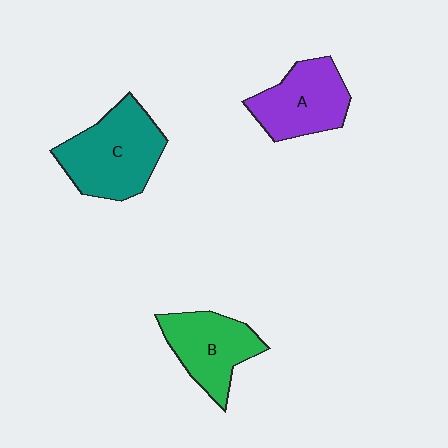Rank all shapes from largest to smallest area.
From largest to smallest: C (teal), A (purple), B (green).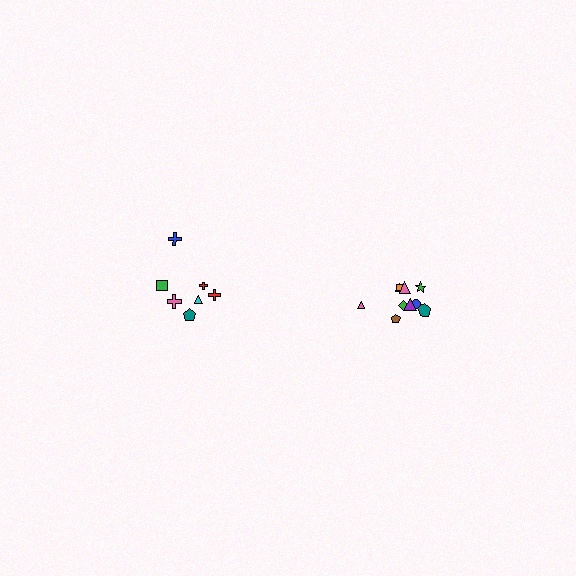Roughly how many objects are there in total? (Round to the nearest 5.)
Roughly 15 objects in total.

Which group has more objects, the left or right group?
The right group.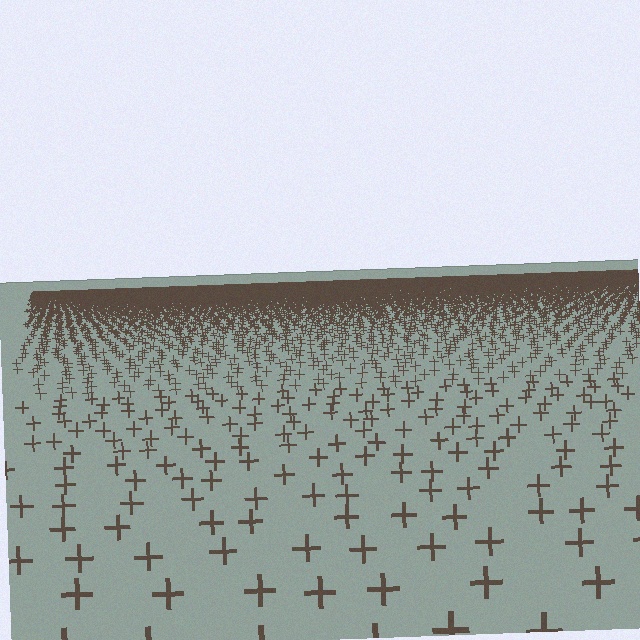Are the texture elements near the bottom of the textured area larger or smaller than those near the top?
Larger. Near the bottom, elements are closer to the viewer and appear at a bigger on-screen size.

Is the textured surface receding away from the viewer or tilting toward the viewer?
The surface is receding away from the viewer. Texture elements get smaller and denser toward the top.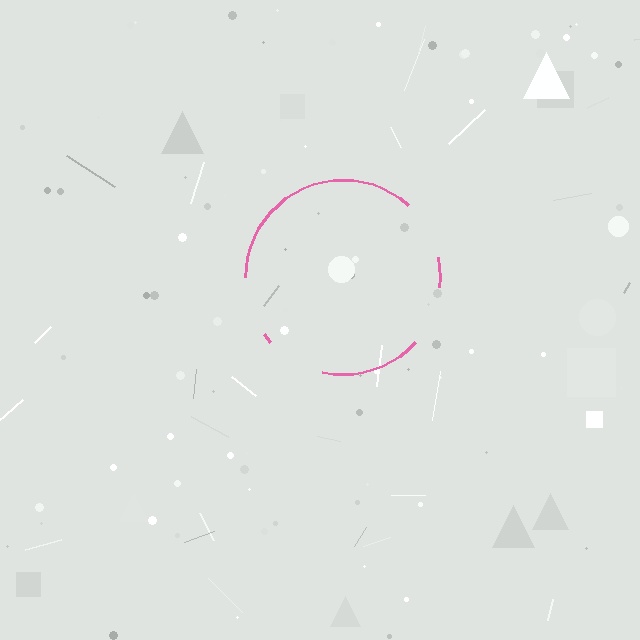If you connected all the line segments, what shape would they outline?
They would outline a circle.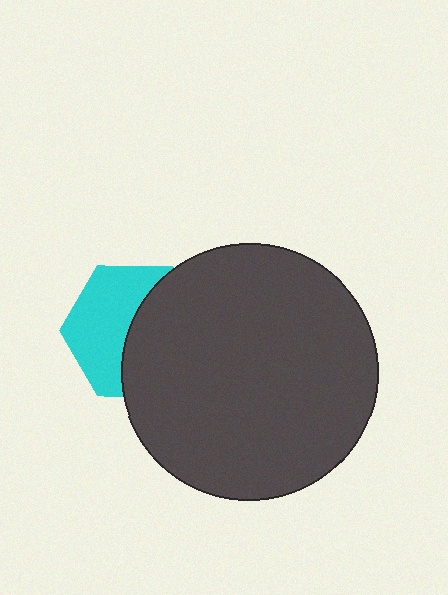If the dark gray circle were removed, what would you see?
You would see the complete cyan hexagon.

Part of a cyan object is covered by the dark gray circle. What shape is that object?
It is a hexagon.